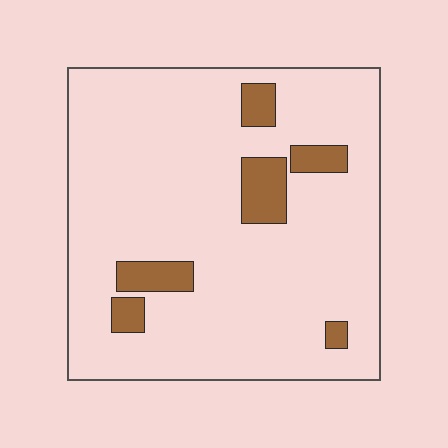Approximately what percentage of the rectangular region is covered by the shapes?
Approximately 10%.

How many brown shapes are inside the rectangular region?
6.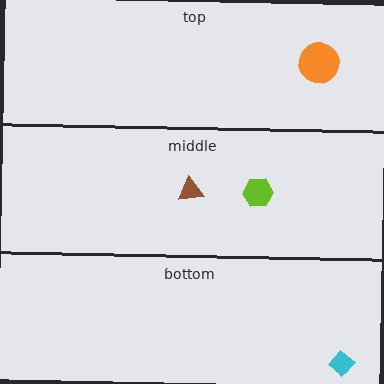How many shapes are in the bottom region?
1.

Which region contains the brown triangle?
The middle region.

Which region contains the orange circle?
The top region.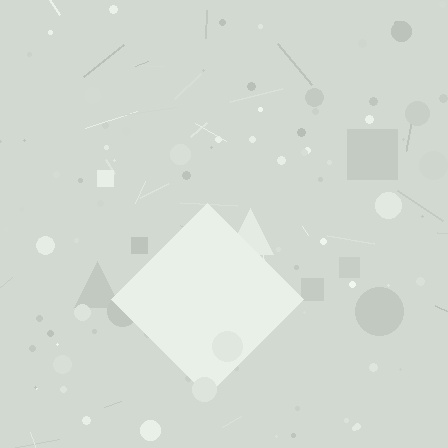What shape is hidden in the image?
A diamond is hidden in the image.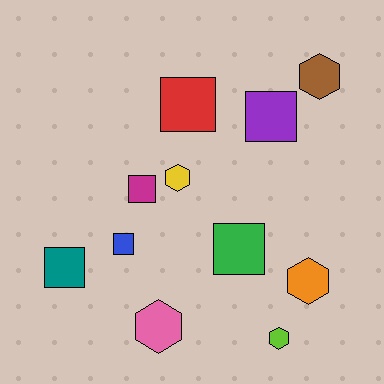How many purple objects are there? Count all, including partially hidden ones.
There is 1 purple object.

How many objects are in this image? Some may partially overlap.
There are 11 objects.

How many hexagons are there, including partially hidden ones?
There are 5 hexagons.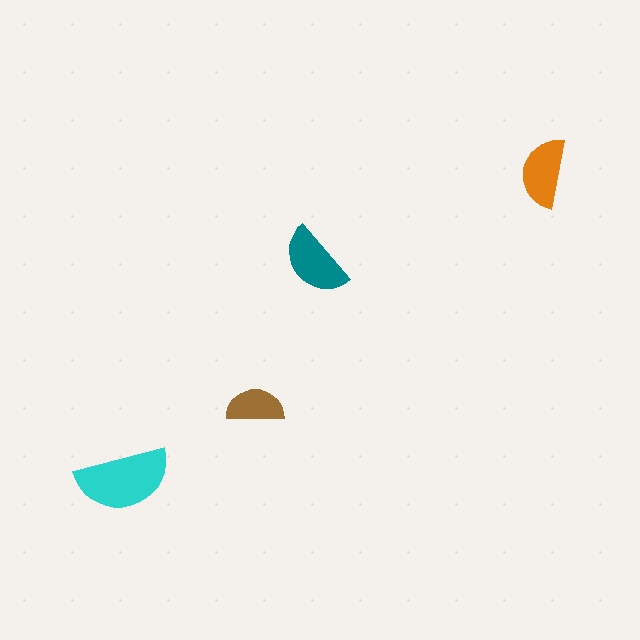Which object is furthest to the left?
The cyan semicircle is leftmost.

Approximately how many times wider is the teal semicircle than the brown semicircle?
About 1.5 times wider.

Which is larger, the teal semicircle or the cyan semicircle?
The cyan one.